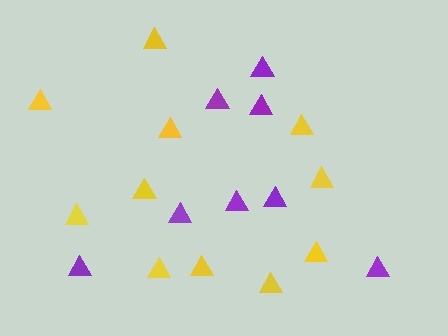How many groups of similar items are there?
There are 2 groups: one group of yellow triangles (11) and one group of purple triangles (8).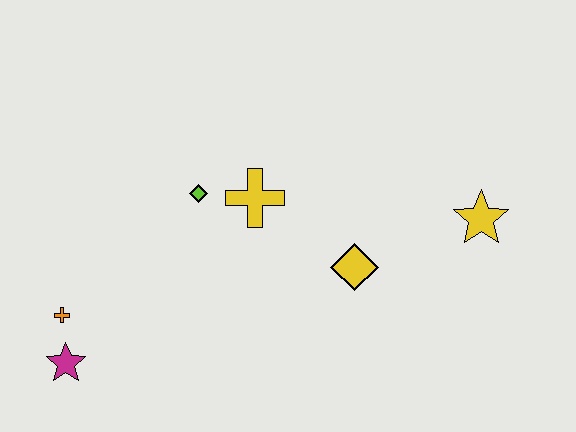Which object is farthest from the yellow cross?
The magenta star is farthest from the yellow cross.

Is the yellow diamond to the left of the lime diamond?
No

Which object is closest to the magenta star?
The orange cross is closest to the magenta star.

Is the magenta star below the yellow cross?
Yes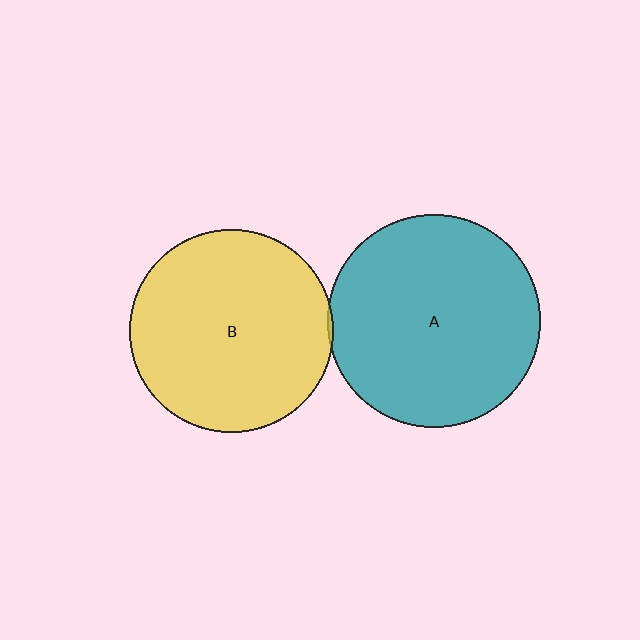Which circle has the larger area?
Circle A (teal).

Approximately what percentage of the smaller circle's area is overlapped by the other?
Approximately 5%.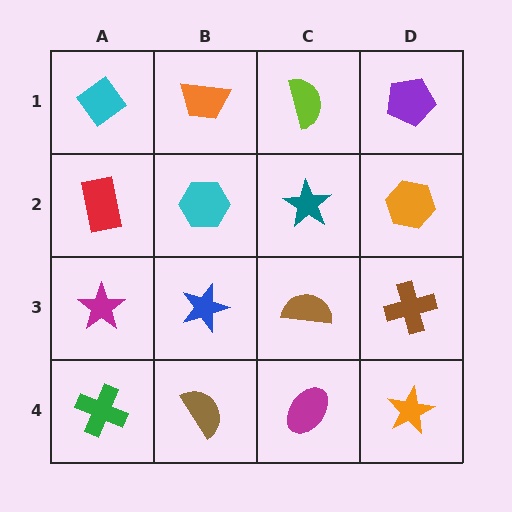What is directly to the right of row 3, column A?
A blue star.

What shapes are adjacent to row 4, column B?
A blue star (row 3, column B), a green cross (row 4, column A), a magenta ellipse (row 4, column C).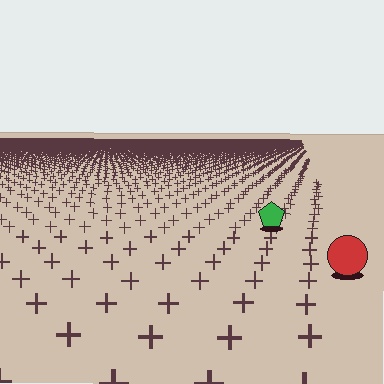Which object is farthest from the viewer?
The green pentagon is farthest from the viewer. It appears smaller and the ground texture around it is denser.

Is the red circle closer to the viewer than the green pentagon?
Yes. The red circle is closer — you can tell from the texture gradient: the ground texture is coarser near it.